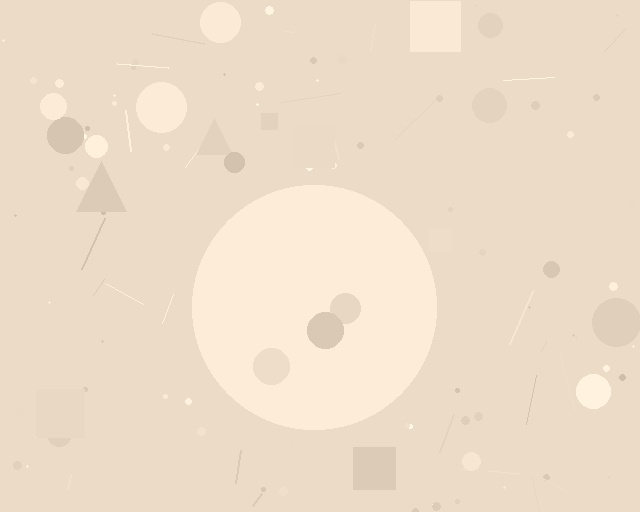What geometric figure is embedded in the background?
A circle is embedded in the background.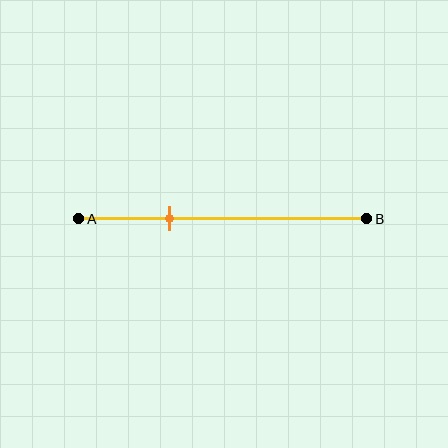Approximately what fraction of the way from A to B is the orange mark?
The orange mark is approximately 30% of the way from A to B.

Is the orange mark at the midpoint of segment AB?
No, the mark is at about 30% from A, not at the 50% midpoint.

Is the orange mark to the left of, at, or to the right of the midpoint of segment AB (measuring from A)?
The orange mark is to the left of the midpoint of segment AB.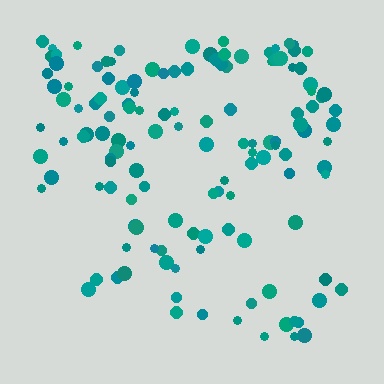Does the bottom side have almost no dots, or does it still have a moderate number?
Still a moderate number, just noticeably fewer than the top.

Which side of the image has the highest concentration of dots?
The top.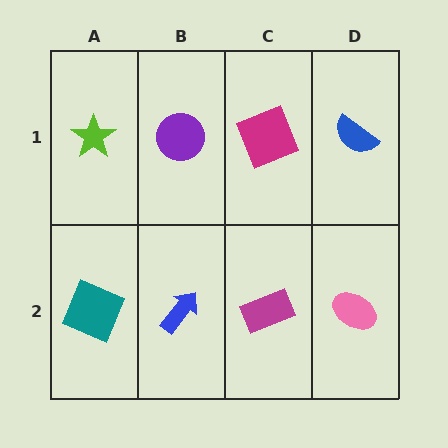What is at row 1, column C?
A magenta square.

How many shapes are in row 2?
4 shapes.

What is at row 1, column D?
A blue semicircle.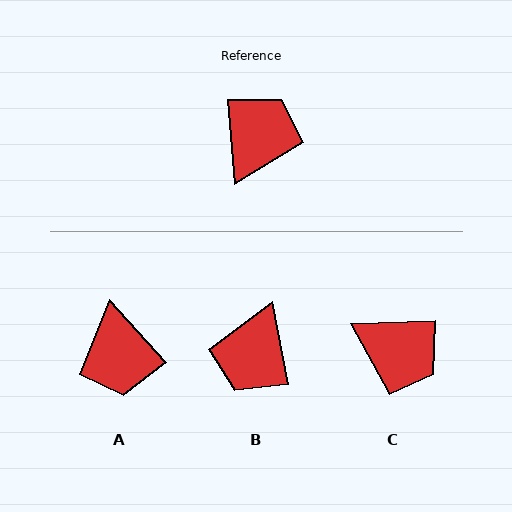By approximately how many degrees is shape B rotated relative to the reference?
Approximately 175 degrees clockwise.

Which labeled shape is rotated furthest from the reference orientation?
B, about 175 degrees away.